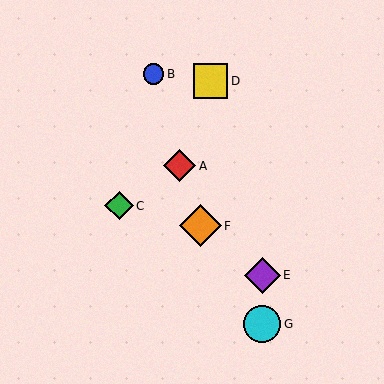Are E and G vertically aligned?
Yes, both are at x≈262.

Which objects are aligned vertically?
Objects E, G are aligned vertically.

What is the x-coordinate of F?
Object F is at x≈201.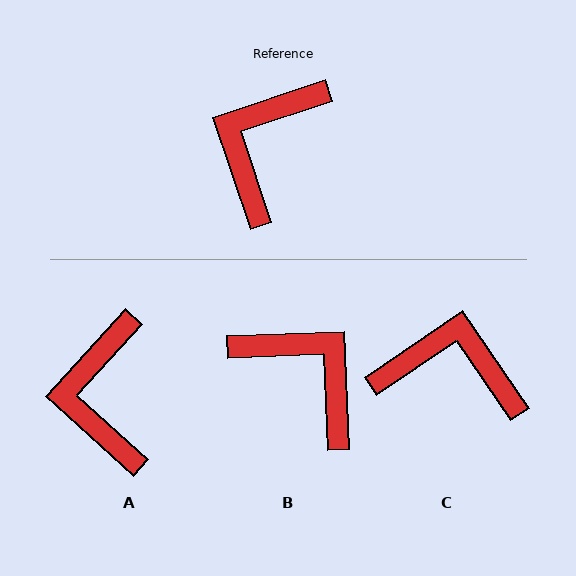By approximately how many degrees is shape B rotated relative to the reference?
Approximately 106 degrees clockwise.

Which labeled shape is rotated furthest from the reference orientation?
B, about 106 degrees away.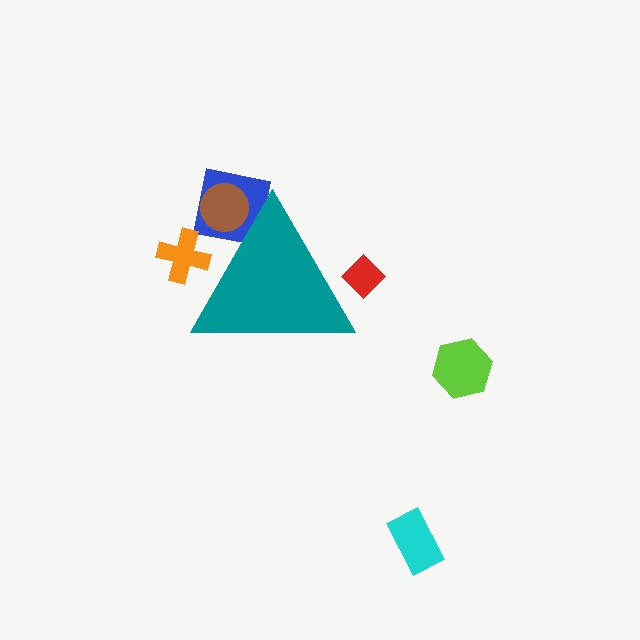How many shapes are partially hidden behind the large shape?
4 shapes are partially hidden.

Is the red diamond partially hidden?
Yes, the red diamond is partially hidden behind the teal triangle.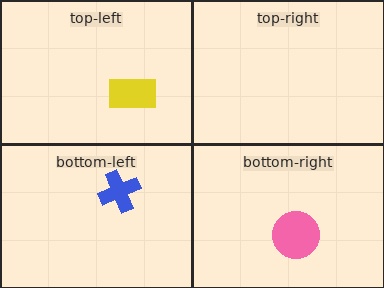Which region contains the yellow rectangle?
The top-left region.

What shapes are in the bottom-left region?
The blue cross.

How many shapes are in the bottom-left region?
1.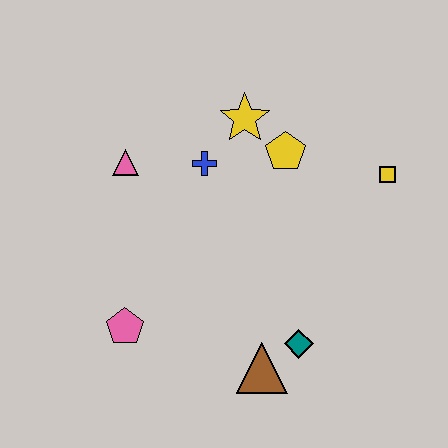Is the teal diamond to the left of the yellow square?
Yes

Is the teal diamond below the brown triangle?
No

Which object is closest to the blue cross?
The yellow star is closest to the blue cross.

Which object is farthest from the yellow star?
The brown triangle is farthest from the yellow star.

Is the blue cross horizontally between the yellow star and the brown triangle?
No